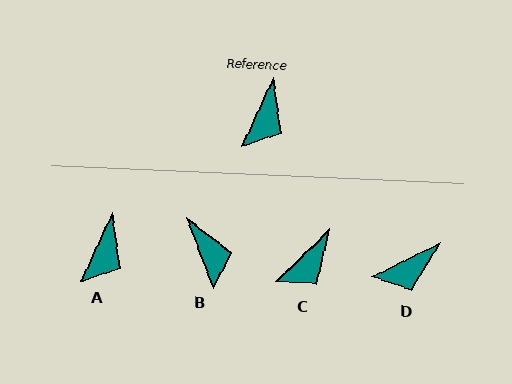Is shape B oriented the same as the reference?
No, it is off by about 45 degrees.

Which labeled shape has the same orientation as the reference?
A.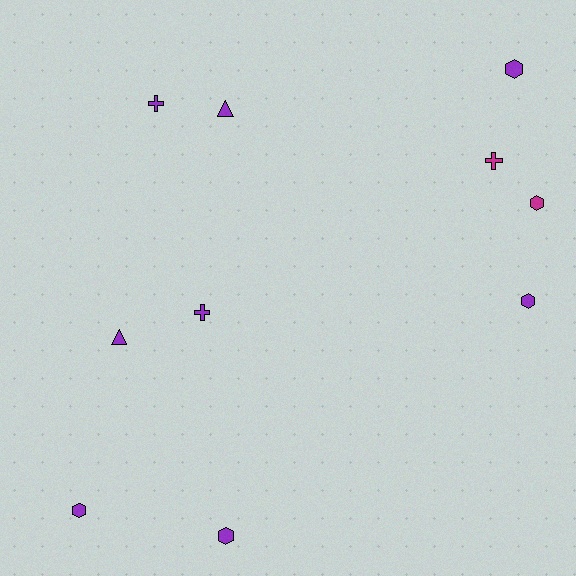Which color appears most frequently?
Purple, with 8 objects.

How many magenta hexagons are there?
There is 1 magenta hexagon.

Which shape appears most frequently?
Hexagon, with 5 objects.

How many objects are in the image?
There are 10 objects.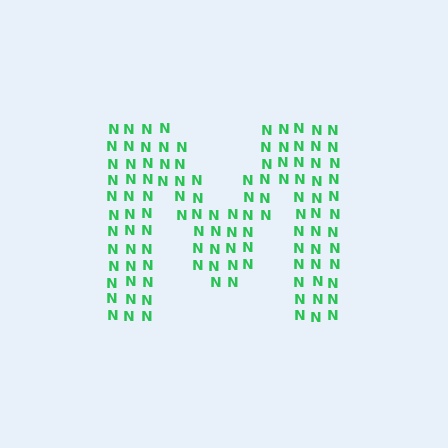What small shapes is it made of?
It is made of small letter N's.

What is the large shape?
The large shape is the letter M.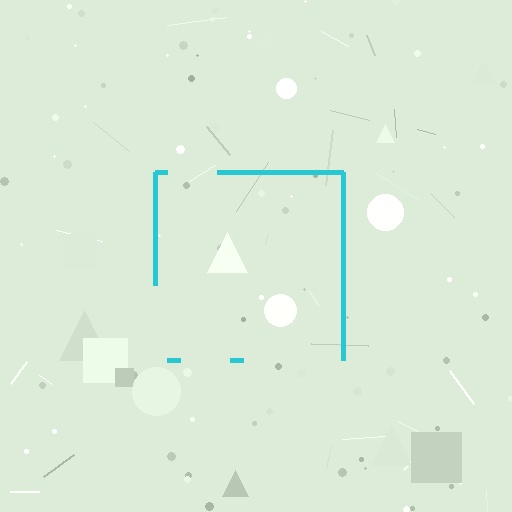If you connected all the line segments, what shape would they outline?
They would outline a square.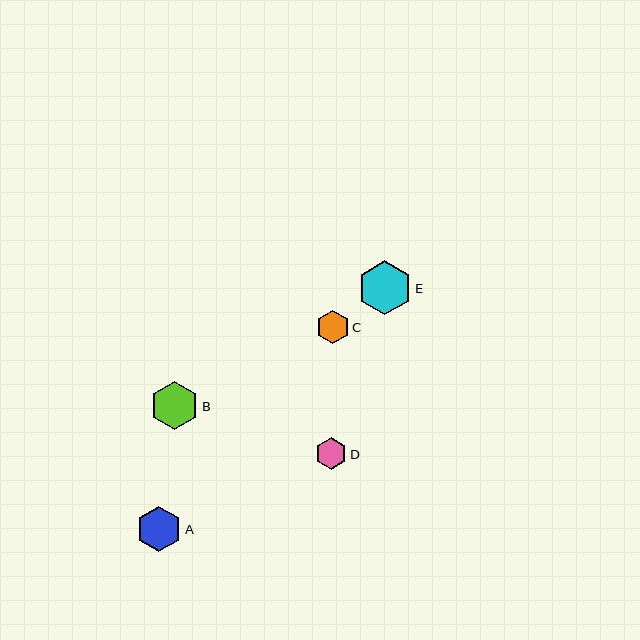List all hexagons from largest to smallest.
From largest to smallest: E, B, A, C, D.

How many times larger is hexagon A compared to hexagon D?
Hexagon A is approximately 1.4 times the size of hexagon D.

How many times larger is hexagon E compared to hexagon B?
Hexagon E is approximately 1.1 times the size of hexagon B.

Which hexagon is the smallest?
Hexagon D is the smallest with a size of approximately 32 pixels.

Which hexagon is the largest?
Hexagon E is the largest with a size of approximately 54 pixels.